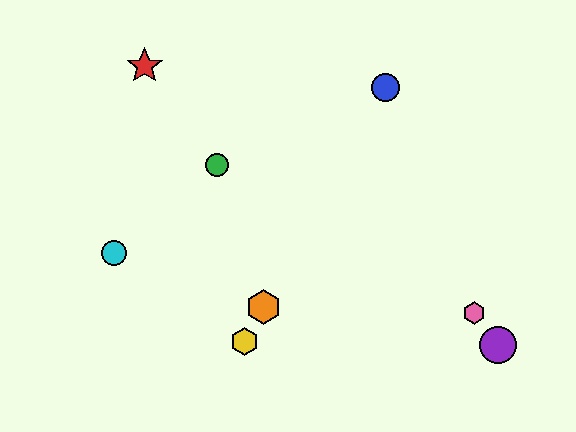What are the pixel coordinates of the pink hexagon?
The pink hexagon is at (474, 313).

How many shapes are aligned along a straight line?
3 shapes (the blue circle, the yellow hexagon, the orange hexagon) are aligned along a straight line.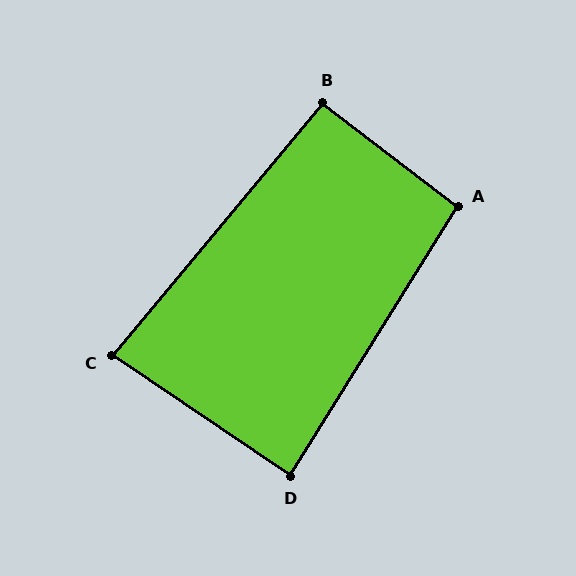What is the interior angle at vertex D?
Approximately 88 degrees (approximately right).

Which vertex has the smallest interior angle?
C, at approximately 84 degrees.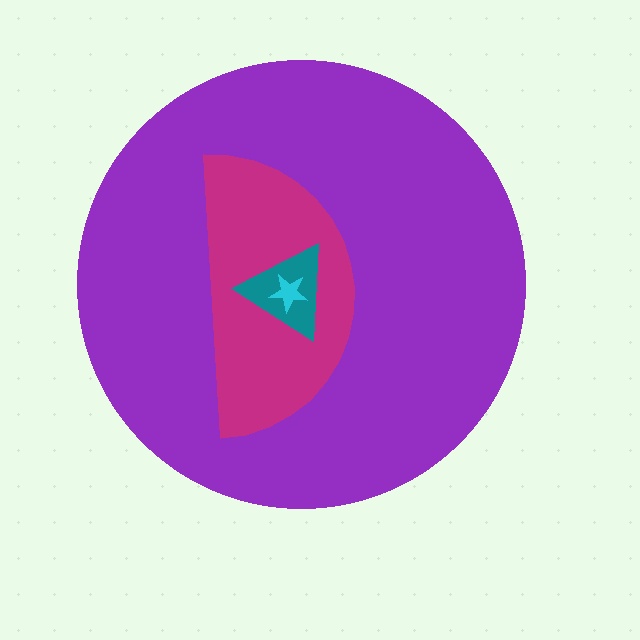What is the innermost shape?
The cyan star.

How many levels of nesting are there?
4.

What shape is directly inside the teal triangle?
The cyan star.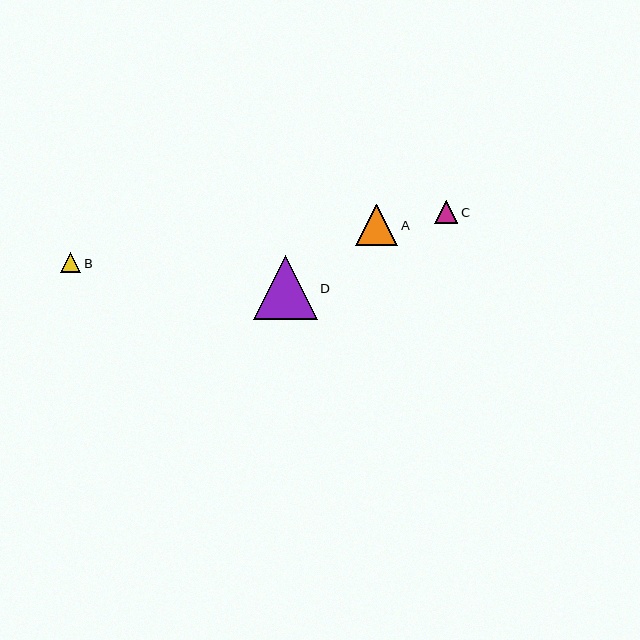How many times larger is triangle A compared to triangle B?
Triangle A is approximately 2.1 times the size of triangle B.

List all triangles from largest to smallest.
From largest to smallest: D, A, C, B.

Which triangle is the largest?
Triangle D is the largest with a size of approximately 63 pixels.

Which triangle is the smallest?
Triangle B is the smallest with a size of approximately 20 pixels.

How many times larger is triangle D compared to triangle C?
Triangle D is approximately 2.8 times the size of triangle C.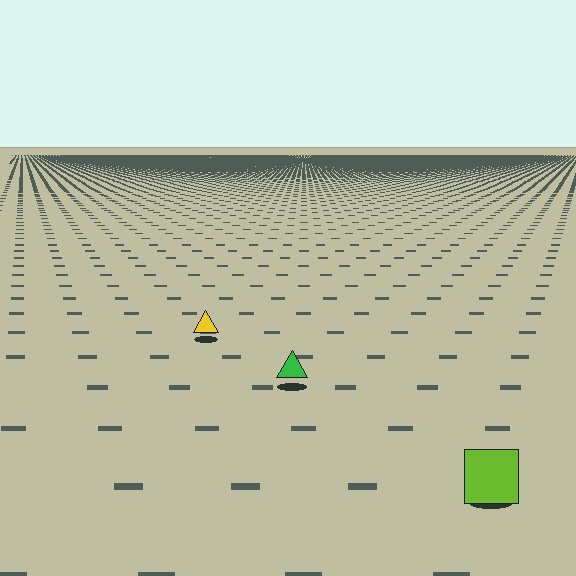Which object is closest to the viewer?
The lime square is closest. The texture marks near it are larger and more spread out.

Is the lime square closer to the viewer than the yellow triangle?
Yes. The lime square is closer — you can tell from the texture gradient: the ground texture is coarser near it.